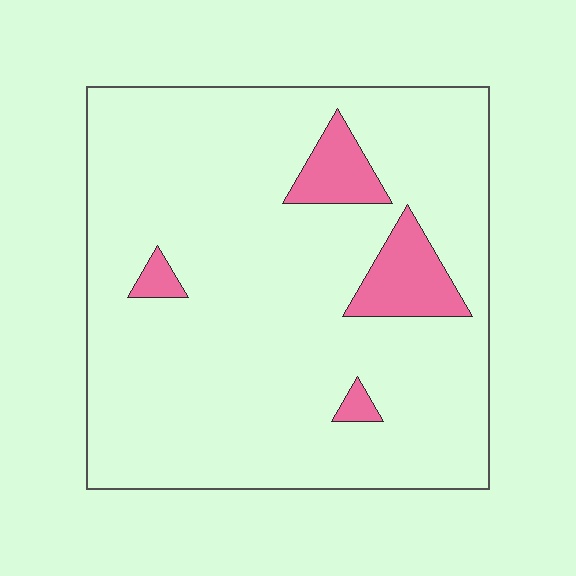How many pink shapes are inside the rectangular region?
4.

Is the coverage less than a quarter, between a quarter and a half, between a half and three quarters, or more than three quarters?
Less than a quarter.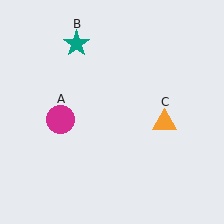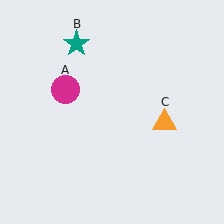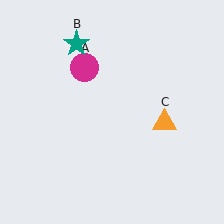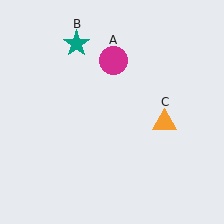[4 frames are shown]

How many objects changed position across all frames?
1 object changed position: magenta circle (object A).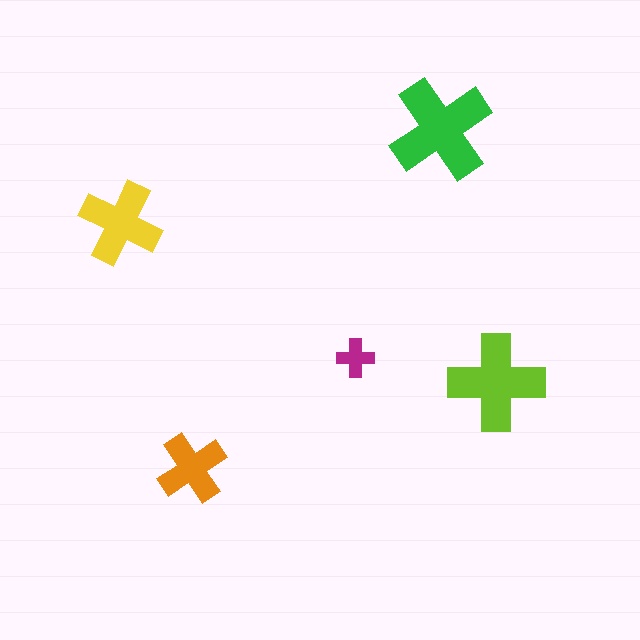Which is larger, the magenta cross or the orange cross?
The orange one.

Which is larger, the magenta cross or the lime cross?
The lime one.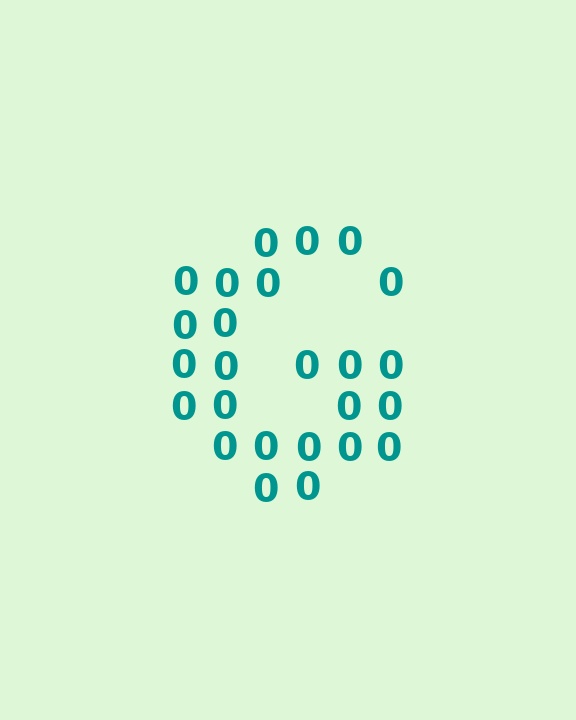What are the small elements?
The small elements are digit 0's.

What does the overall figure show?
The overall figure shows the letter G.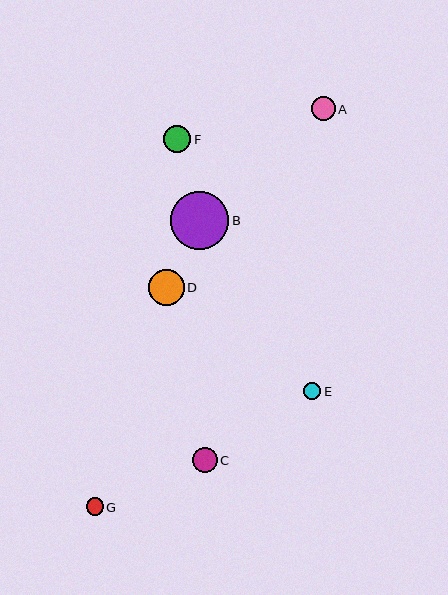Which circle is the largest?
Circle B is the largest with a size of approximately 58 pixels.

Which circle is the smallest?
Circle E is the smallest with a size of approximately 17 pixels.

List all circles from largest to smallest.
From largest to smallest: B, D, F, C, A, G, E.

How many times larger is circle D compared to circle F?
Circle D is approximately 1.3 times the size of circle F.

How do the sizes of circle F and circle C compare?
Circle F and circle C are approximately the same size.